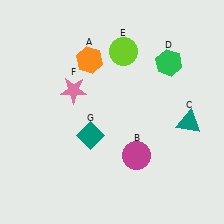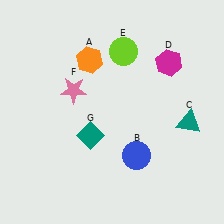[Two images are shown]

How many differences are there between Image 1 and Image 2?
There are 2 differences between the two images.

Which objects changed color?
B changed from magenta to blue. D changed from green to magenta.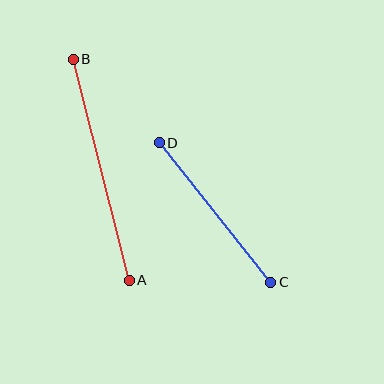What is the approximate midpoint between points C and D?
The midpoint is at approximately (215, 212) pixels.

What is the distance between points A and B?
The distance is approximately 228 pixels.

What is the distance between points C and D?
The distance is approximately 178 pixels.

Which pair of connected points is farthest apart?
Points A and B are farthest apart.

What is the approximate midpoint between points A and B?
The midpoint is at approximately (101, 170) pixels.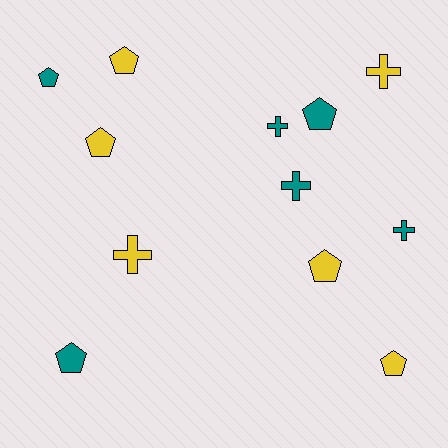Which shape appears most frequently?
Pentagon, with 7 objects.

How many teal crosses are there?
There are 3 teal crosses.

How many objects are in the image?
There are 12 objects.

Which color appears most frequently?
Yellow, with 6 objects.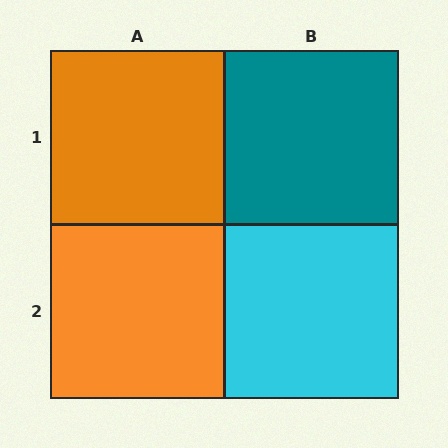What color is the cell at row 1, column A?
Orange.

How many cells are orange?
2 cells are orange.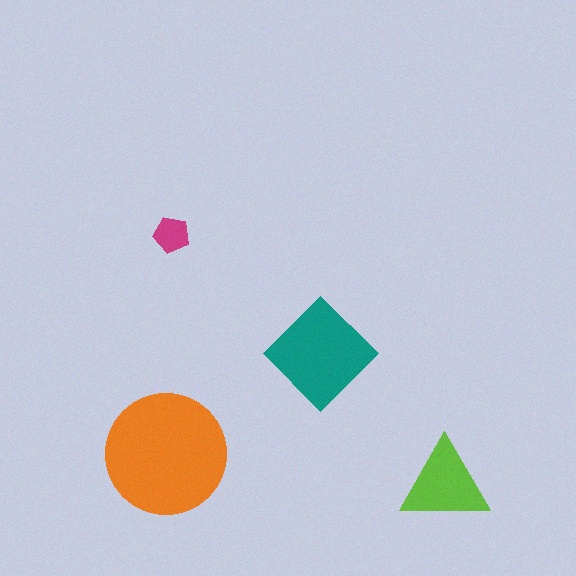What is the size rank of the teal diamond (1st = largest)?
2nd.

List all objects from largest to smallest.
The orange circle, the teal diamond, the lime triangle, the magenta pentagon.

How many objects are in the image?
There are 4 objects in the image.